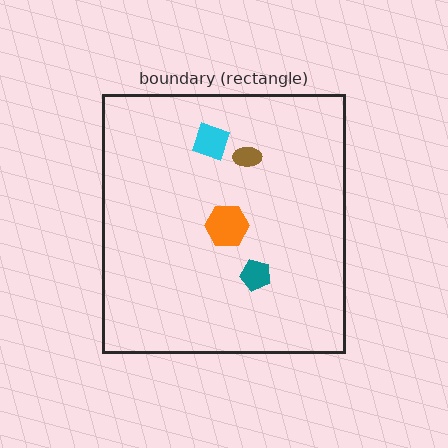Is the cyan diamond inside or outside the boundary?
Inside.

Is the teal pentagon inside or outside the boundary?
Inside.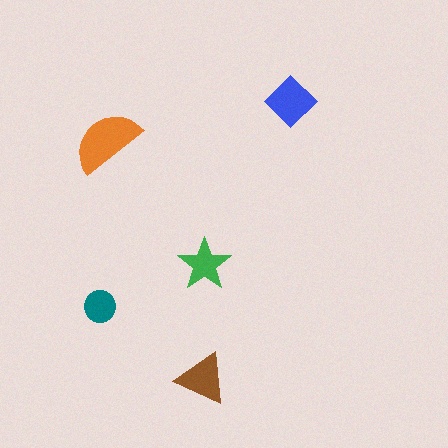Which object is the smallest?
The teal circle.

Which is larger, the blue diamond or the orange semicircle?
The orange semicircle.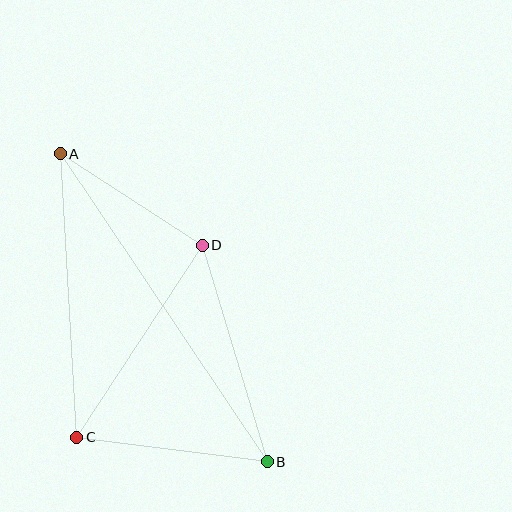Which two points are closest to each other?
Points A and D are closest to each other.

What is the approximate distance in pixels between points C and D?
The distance between C and D is approximately 229 pixels.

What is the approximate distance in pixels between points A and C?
The distance between A and C is approximately 284 pixels.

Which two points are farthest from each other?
Points A and B are farthest from each other.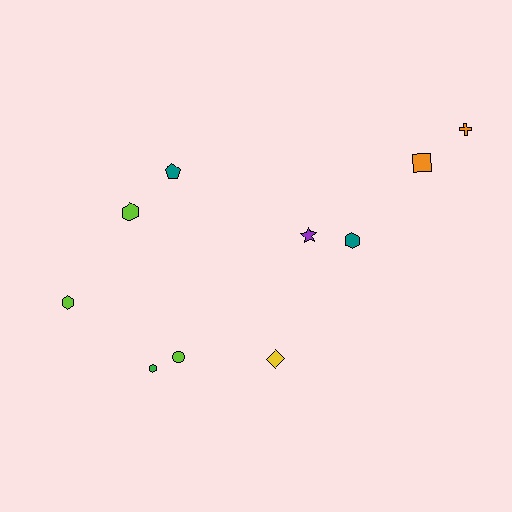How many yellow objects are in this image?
There is 1 yellow object.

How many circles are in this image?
There is 1 circle.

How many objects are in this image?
There are 10 objects.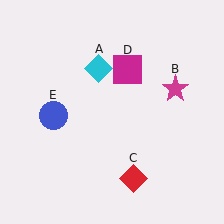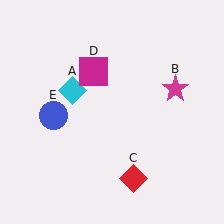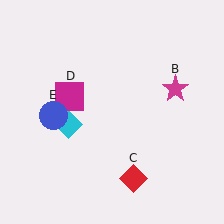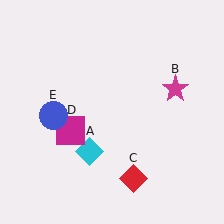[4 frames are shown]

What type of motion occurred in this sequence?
The cyan diamond (object A), magenta square (object D) rotated counterclockwise around the center of the scene.